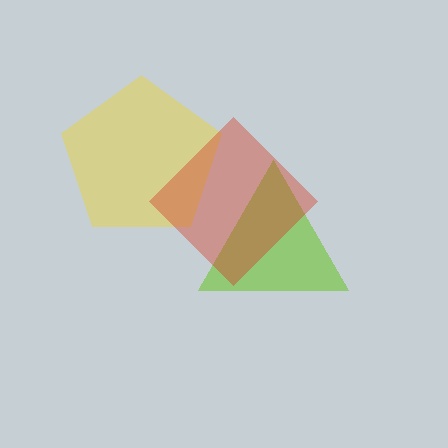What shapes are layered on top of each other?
The layered shapes are: a yellow pentagon, a lime triangle, a red diamond.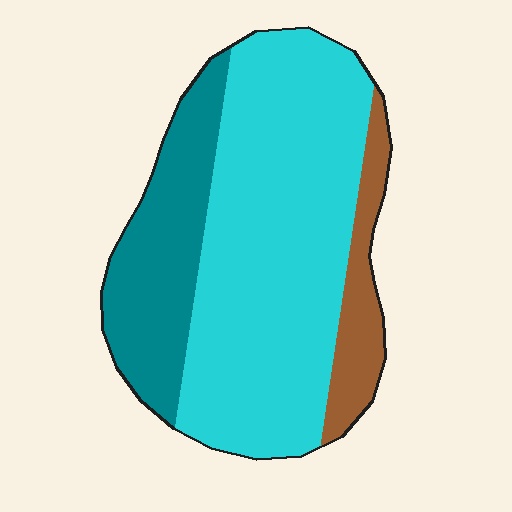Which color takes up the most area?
Cyan, at roughly 65%.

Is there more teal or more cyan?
Cyan.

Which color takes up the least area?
Brown, at roughly 10%.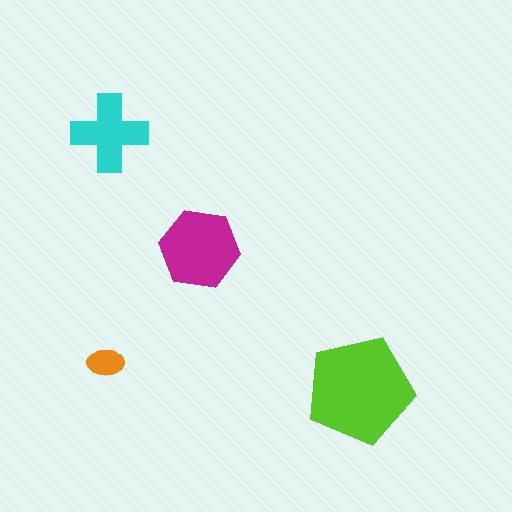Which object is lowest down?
The lime pentagon is bottommost.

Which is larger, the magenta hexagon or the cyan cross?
The magenta hexagon.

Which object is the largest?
The lime pentagon.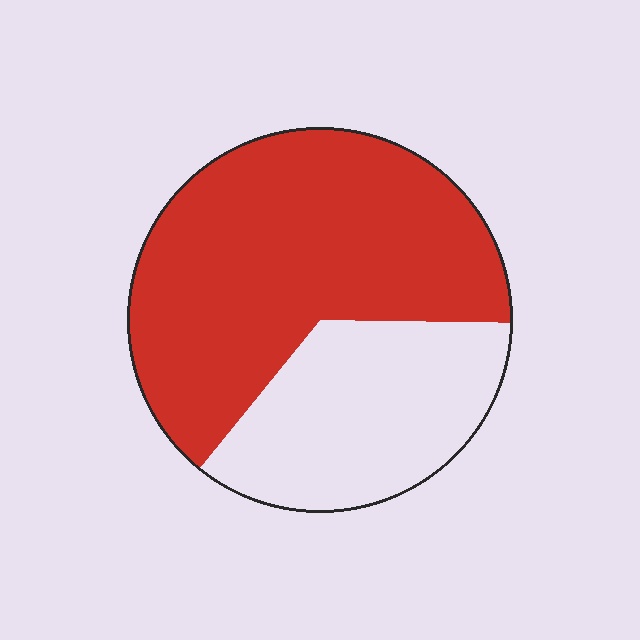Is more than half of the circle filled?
Yes.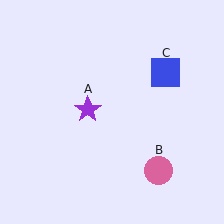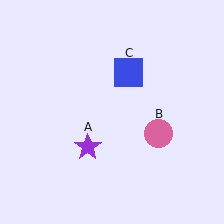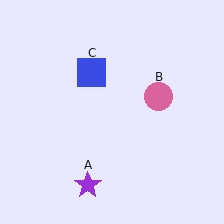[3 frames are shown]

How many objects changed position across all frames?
3 objects changed position: purple star (object A), pink circle (object B), blue square (object C).